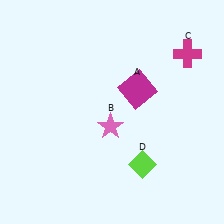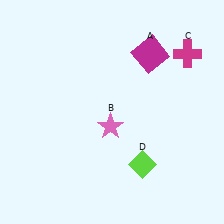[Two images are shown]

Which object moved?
The magenta square (A) moved up.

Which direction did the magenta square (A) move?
The magenta square (A) moved up.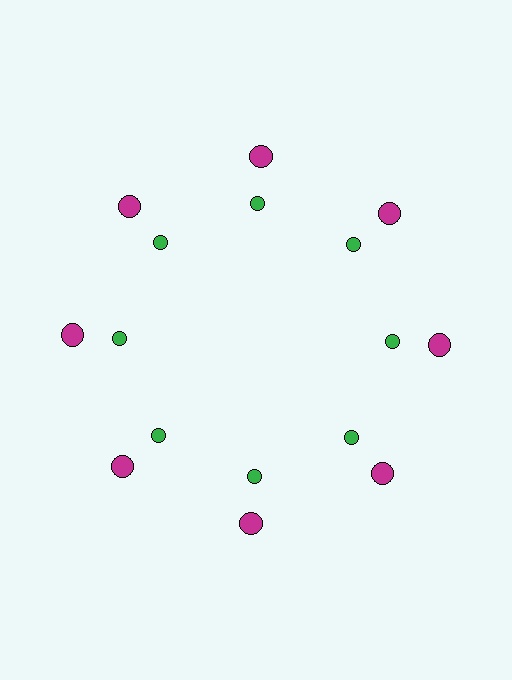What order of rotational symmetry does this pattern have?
This pattern has 8-fold rotational symmetry.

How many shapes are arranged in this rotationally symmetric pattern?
There are 16 shapes, arranged in 8 groups of 2.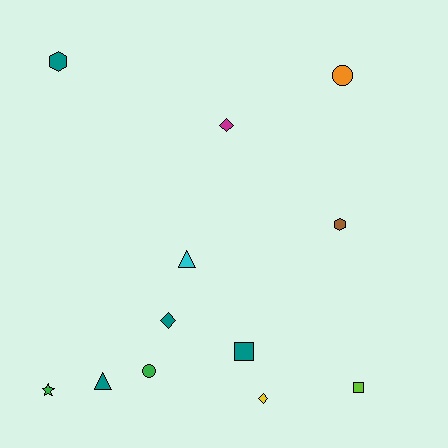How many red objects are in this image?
There are no red objects.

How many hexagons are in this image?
There are 2 hexagons.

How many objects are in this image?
There are 12 objects.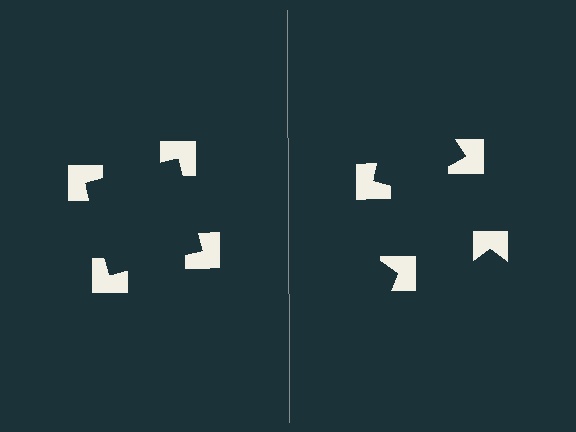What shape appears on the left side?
An illusory square.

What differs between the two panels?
The notched squares are positioned identically on both sides; only the wedge orientations differ. On the left they align to a square; on the right they are misaligned.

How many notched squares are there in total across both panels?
8 — 4 on each side.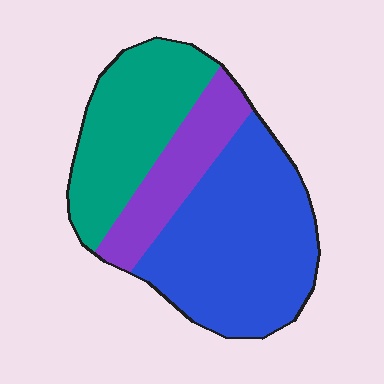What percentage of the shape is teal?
Teal covers roughly 30% of the shape.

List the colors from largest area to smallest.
From largest to smallest: blue, teal, purple.